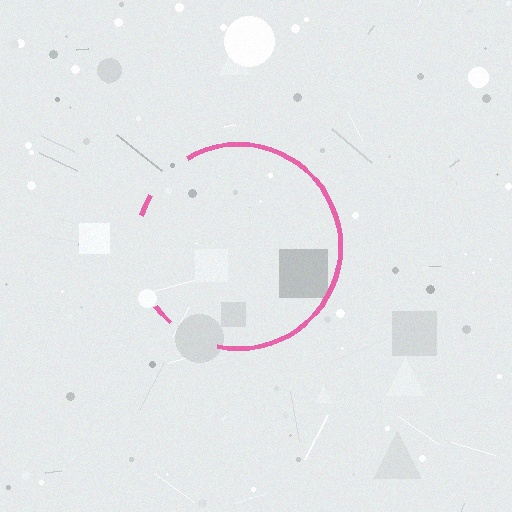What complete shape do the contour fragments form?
The contour fragments form a circle.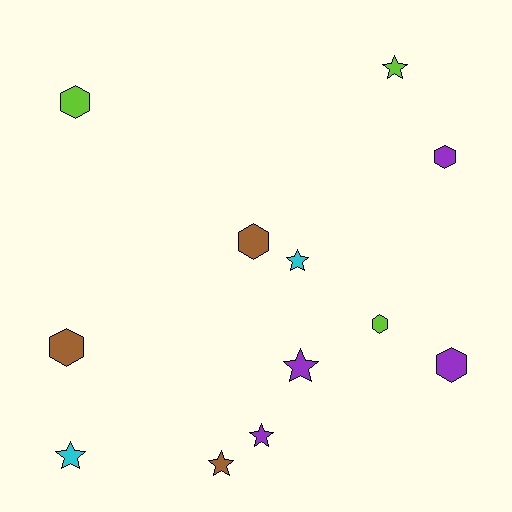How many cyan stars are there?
There are 2 cyan stars.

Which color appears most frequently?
Purple, with 4 objects.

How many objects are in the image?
There are 12 objects.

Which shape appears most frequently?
Star, with 6 objects.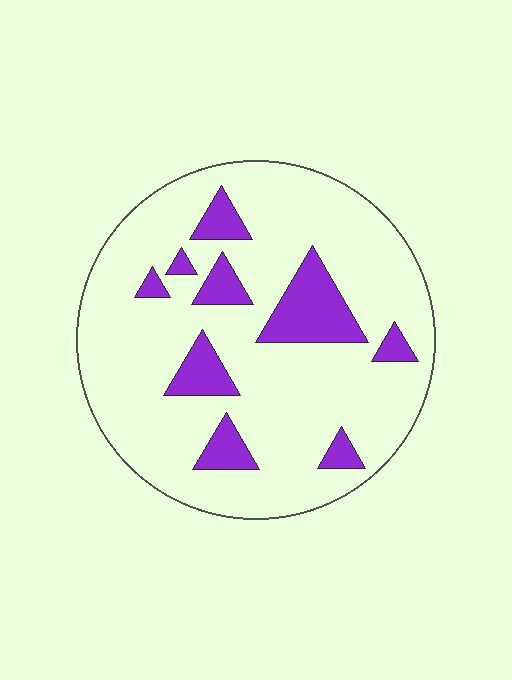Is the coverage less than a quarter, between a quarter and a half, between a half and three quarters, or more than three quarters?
Less than a quarter.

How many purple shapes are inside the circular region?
9.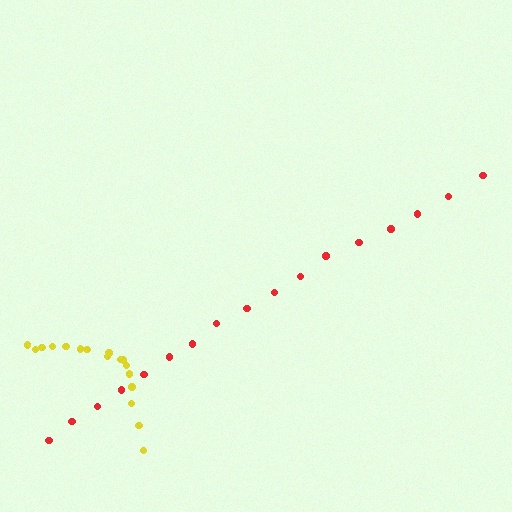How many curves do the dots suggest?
There are 2 distinct paths.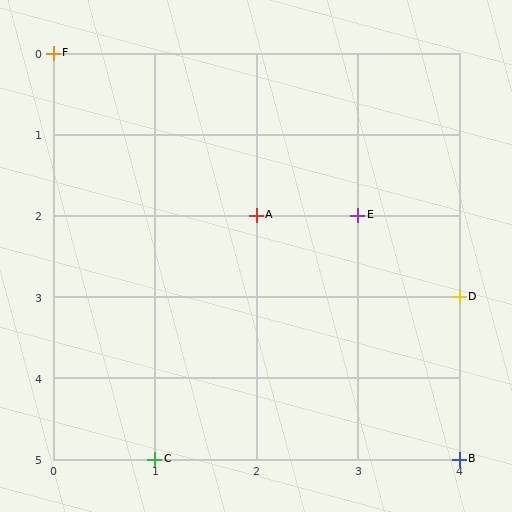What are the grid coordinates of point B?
Point B is at grid coordinates (4, 5).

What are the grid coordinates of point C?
Point C is at grid coordinates (1, 5).